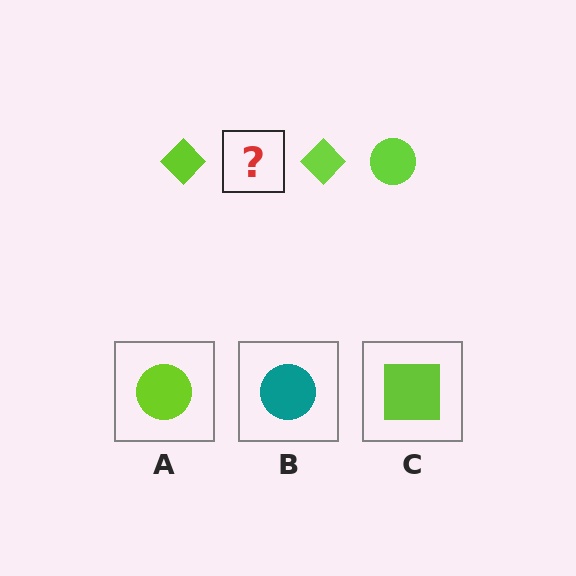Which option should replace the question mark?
Option A.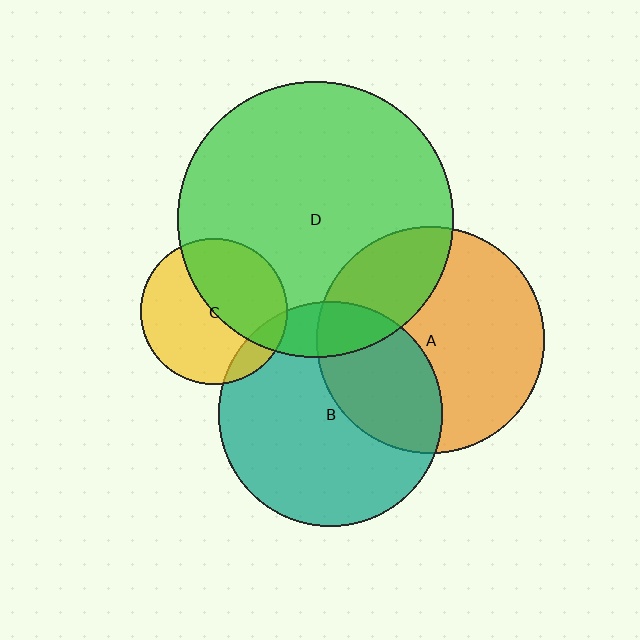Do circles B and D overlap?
Yes.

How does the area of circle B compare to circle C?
Approximately 2.3 times.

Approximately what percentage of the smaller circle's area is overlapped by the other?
Approximately 15%.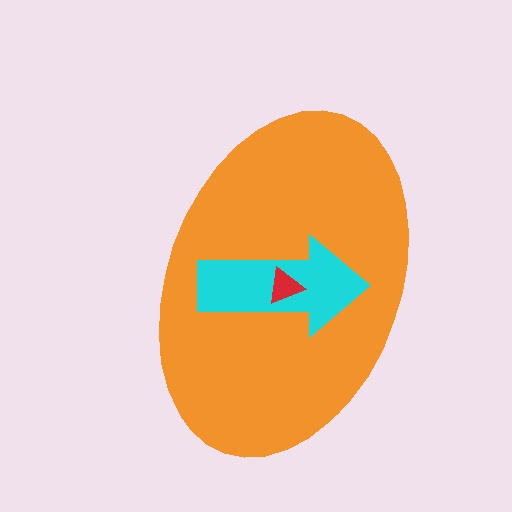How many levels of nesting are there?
3.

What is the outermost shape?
The orange ellipse.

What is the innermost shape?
The red triangle.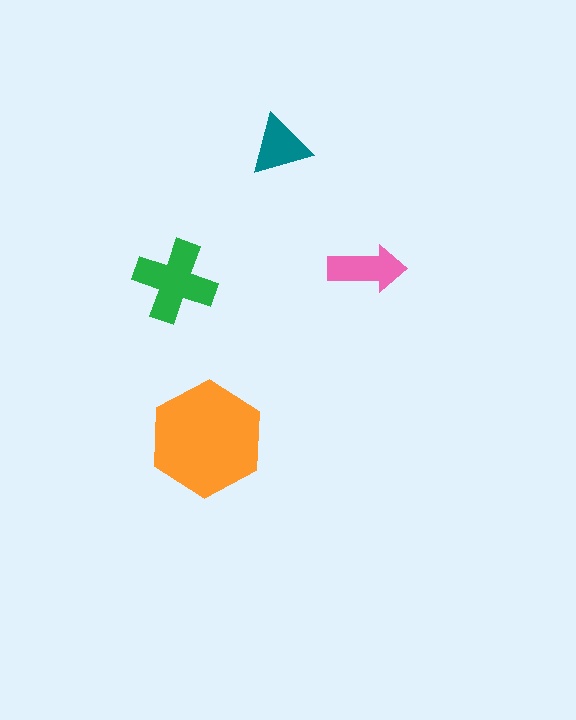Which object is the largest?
The orange hexagon.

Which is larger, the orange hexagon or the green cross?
The orange hexagon.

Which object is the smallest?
The teal triangle.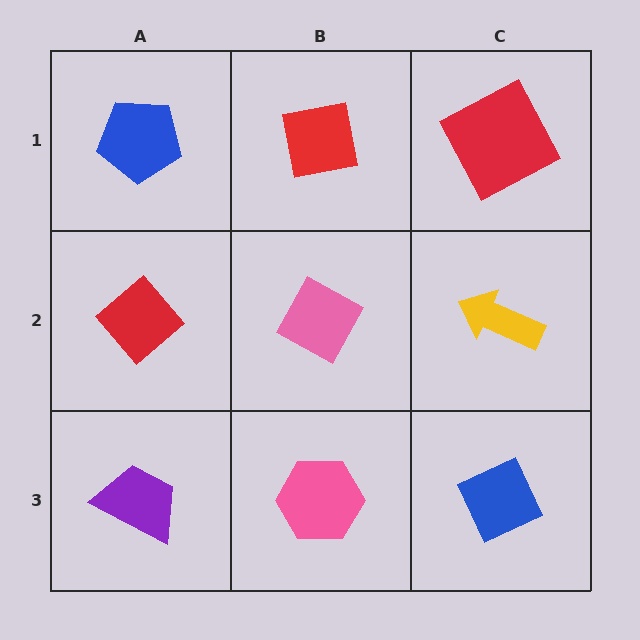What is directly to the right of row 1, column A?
A red square.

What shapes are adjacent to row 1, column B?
A pink diamond (row 2, column B), a blue pentagon (row 1, column A), a red square (row 1, column C).